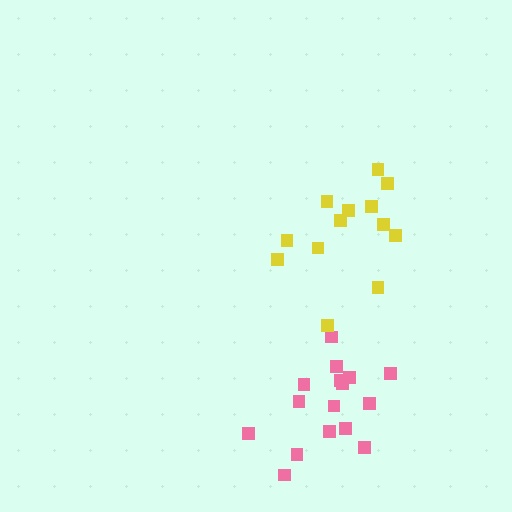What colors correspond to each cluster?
The clusters are colored: pink, yellow.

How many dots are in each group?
Group 1: 16 dots, Group 2: 13 dots (29 total).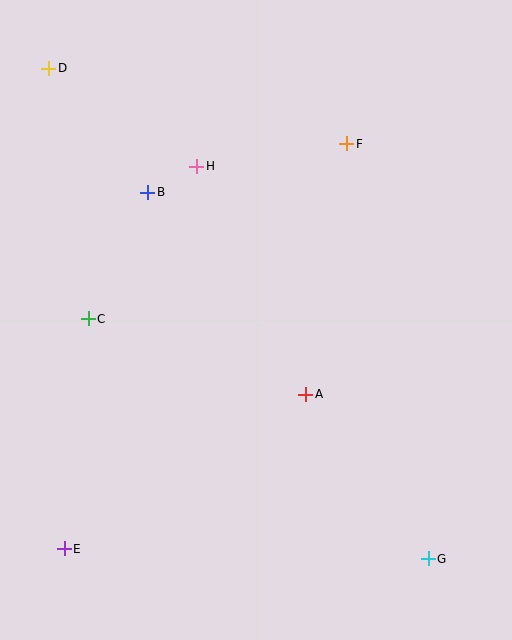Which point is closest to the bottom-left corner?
Point E is closest to the bottom-left corner.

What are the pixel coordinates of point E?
Point E is at (64, 549).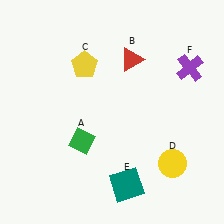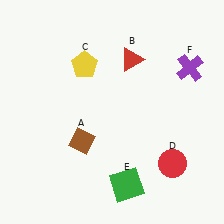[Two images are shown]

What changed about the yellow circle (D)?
In Image 1, D is yellow. In Image 2, it changed to red.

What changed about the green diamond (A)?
In Image 1, A is green. In Image 2, it changed to brown.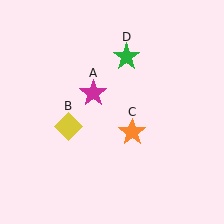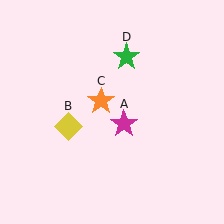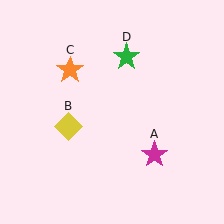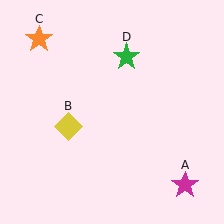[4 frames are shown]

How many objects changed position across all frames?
2 objects changed position: magenta star (object A), orange star (object C).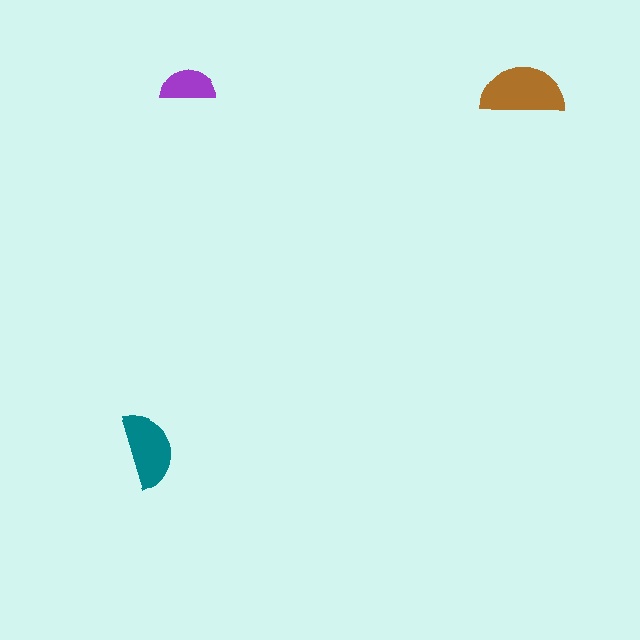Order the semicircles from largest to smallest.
the brown one, the teal one, the purple one.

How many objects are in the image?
There are 3 objects in the image.